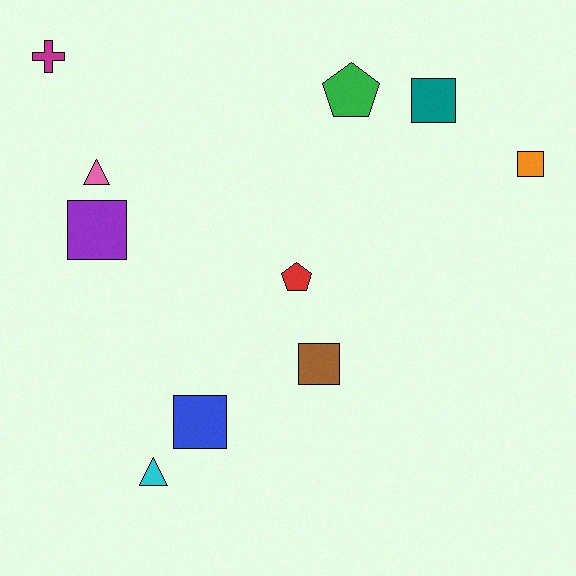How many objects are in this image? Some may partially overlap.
There are 10 objects.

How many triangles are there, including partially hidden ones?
There are 2 triangles.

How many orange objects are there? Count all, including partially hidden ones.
There is 1 orange object.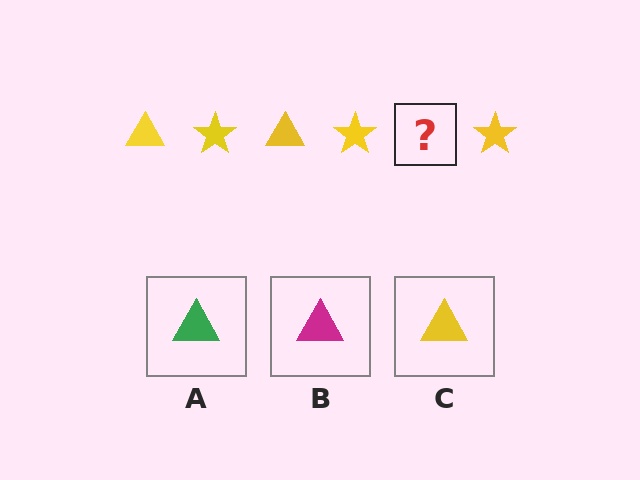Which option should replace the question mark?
Option C.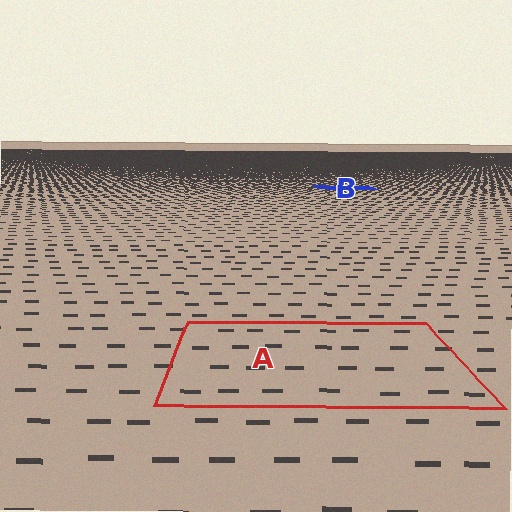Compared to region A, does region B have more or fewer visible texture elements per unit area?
Region B has more texture elements per unit area — they are packed more densely because it is farther away.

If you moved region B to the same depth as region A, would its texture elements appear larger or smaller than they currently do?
They would appear larger. At a closer depth, the same texture elements are projected at a bigger on-screen size.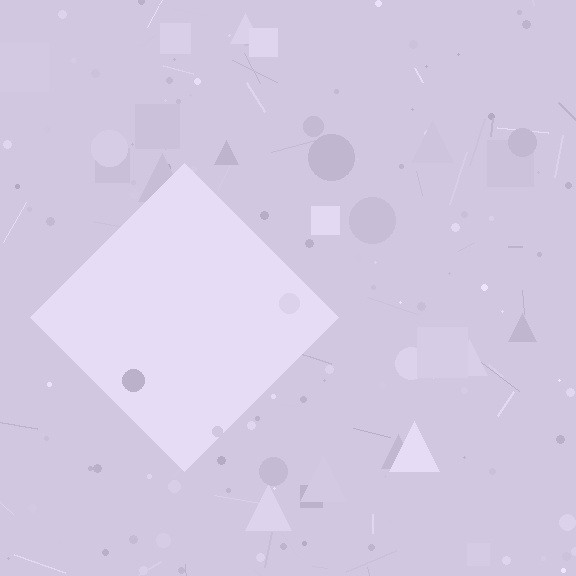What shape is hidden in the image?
A diamond is hidden in the image.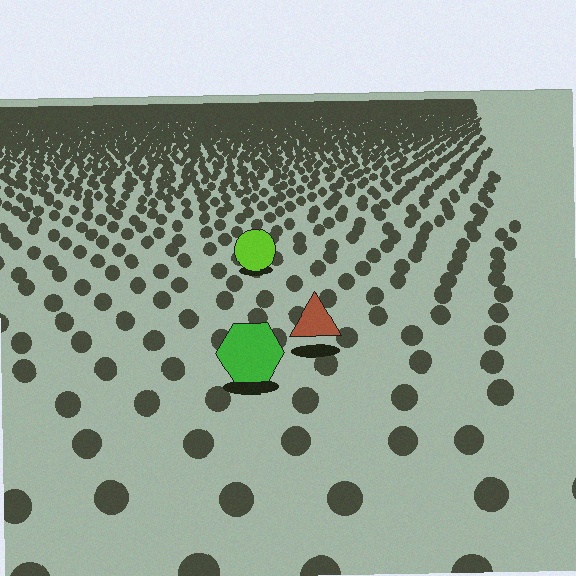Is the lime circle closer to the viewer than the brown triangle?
No. The brown triangle is closer — you can tell from the texture gradient: the ground texture is coarser near it.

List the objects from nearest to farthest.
From nearest to farthest: the green hexagon, the brown triangle, the lime circle.